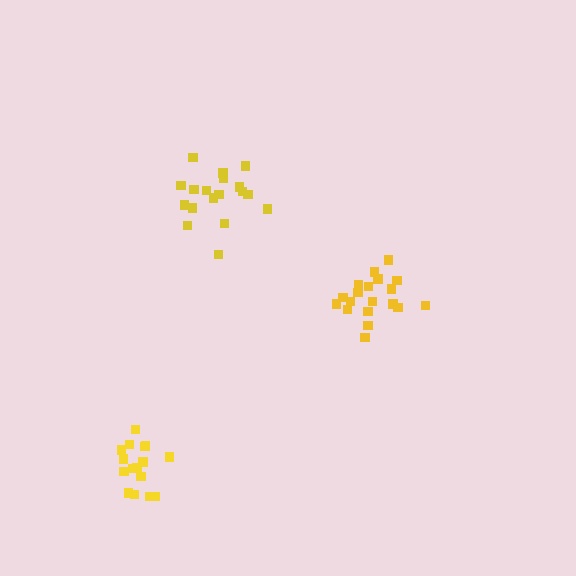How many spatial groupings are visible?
There are 3 spatial groupings.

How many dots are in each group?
Group 1: 19 dots, Group 2: 16 dots, Group 3: 18 dots (53 total).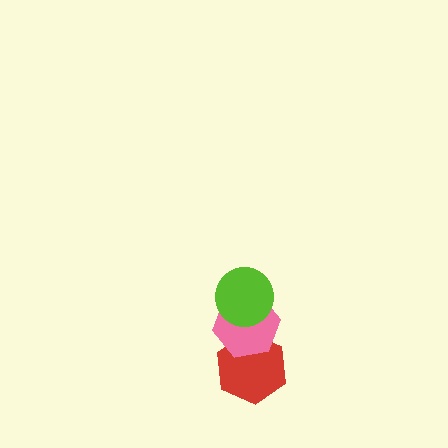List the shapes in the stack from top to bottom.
From top to bottom: the lime circle, the pink hexagon, the red hexagon.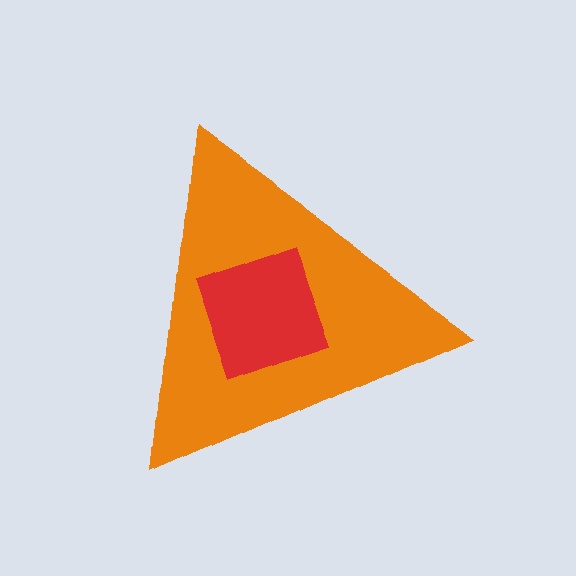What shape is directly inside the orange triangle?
The red diamond.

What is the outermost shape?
The orange triangle.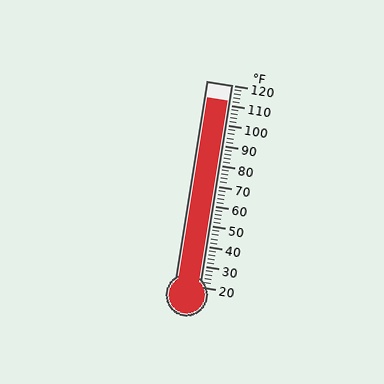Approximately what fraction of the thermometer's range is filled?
The thermometer is filled to approximately 90% of its range.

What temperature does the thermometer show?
The thermometer shows approximately 112°F.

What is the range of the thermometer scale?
The thermometer scale ranges from 20°F to 120°F.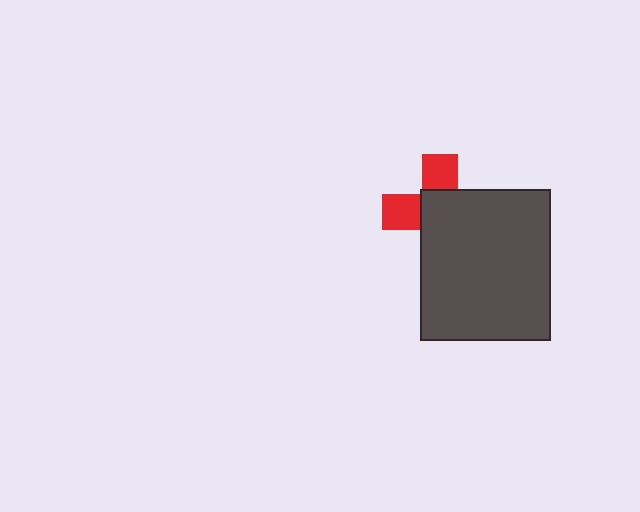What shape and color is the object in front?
The object in front is a dark gray rectangle.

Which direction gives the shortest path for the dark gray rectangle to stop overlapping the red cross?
Moving toward the lower-right gives the shortest separation.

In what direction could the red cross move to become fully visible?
The red cross could move toward the upper-left. That would shift it out from behind the dark gray rectangle entirely.